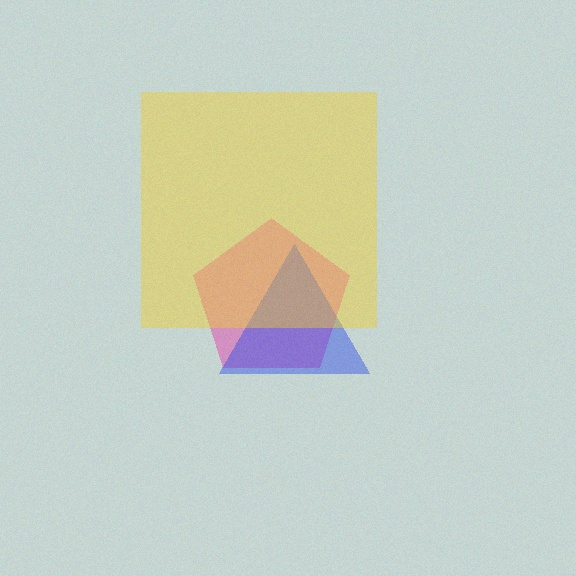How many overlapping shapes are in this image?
There are 3 overlapping shapes in the image.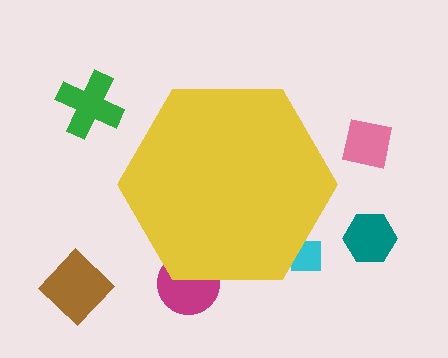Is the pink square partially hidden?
No, the pink square is fully visible.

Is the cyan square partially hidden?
Yes, the cyan square is partially hidden behind the yellow hexagon.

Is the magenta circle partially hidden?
Yes, the magenta circle is partially hidden behind the yellow hexagon.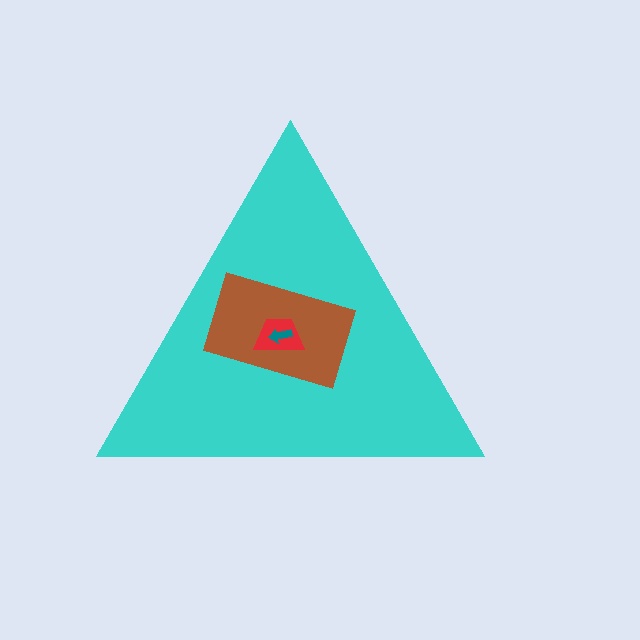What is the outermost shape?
The cyan triangle.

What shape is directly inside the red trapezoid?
The teal arrow.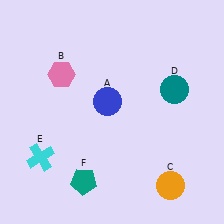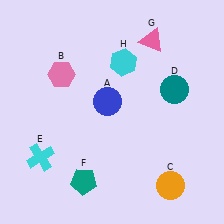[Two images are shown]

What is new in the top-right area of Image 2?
A pink triangle (G) was added in the top-right area of Image 2.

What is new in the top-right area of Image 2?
A cyan hexagon (H) was added in the top-right area of Image 2.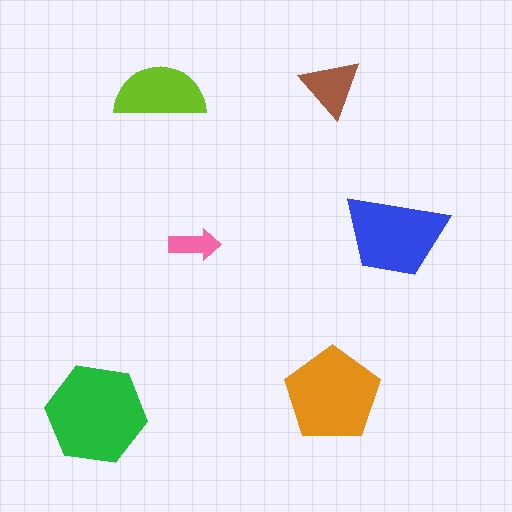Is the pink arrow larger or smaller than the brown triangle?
Smaller.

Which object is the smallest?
The pink arrow.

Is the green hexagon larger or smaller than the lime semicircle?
Larger.